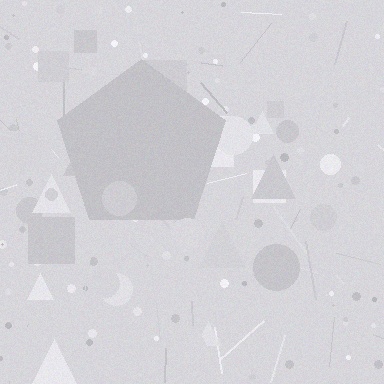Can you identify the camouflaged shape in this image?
The camouflaged shape is a pentagon.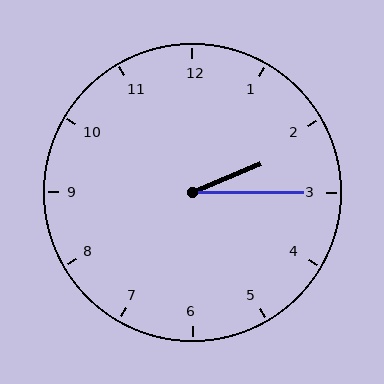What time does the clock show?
2:15.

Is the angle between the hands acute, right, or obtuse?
It is acute.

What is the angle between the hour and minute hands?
Approximately 22 degrees.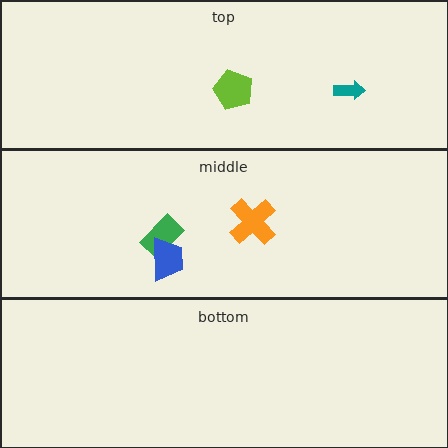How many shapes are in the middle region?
3.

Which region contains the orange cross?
The middle region.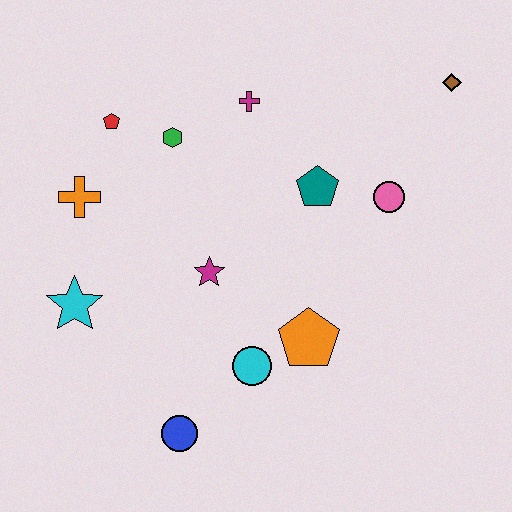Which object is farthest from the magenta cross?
The blue circle is farthest from the magenta cross.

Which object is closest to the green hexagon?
The red pentagon is closest to the green hexagon.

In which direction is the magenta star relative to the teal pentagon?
The magenta star is to the left of the teal pentagon.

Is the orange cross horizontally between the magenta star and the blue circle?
No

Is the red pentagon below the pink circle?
No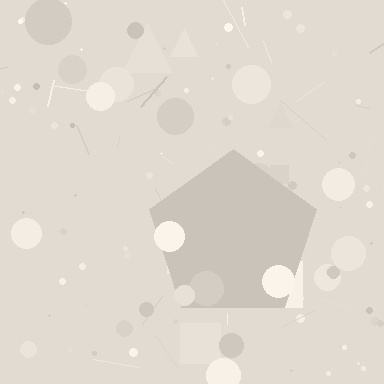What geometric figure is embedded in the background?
A pentagon is embedded in the background.